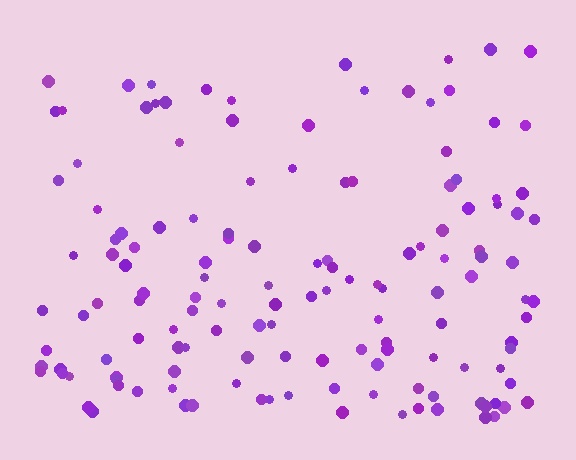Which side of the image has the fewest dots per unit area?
The top.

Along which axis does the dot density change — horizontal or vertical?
Vertical.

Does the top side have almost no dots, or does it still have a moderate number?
Still a moderate number, just noticeably fewer than the bottom.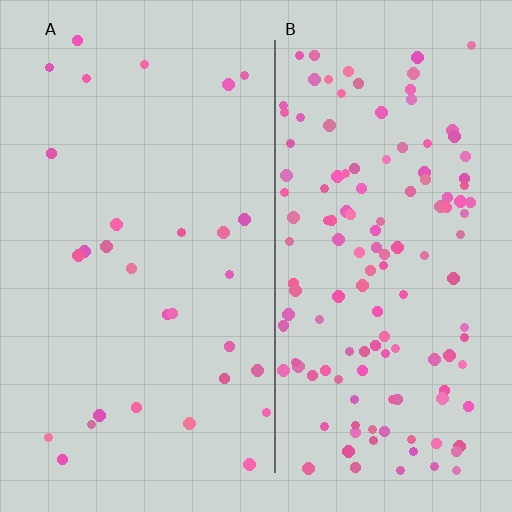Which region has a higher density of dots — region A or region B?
B (the right).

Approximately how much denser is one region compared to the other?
Approximately 4.6× — region B over region A.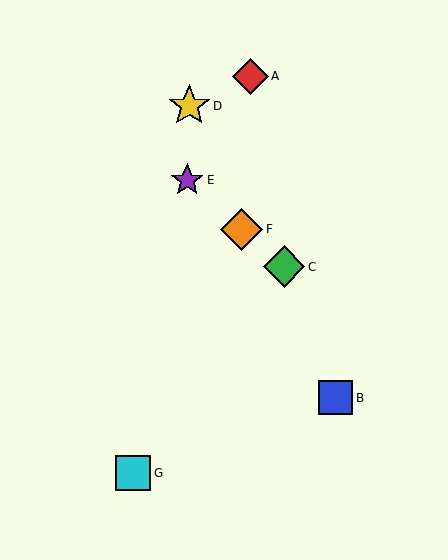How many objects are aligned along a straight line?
3 objects (C, E, F) are aligned along a straight line.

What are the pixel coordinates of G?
Object G is at (133, 473).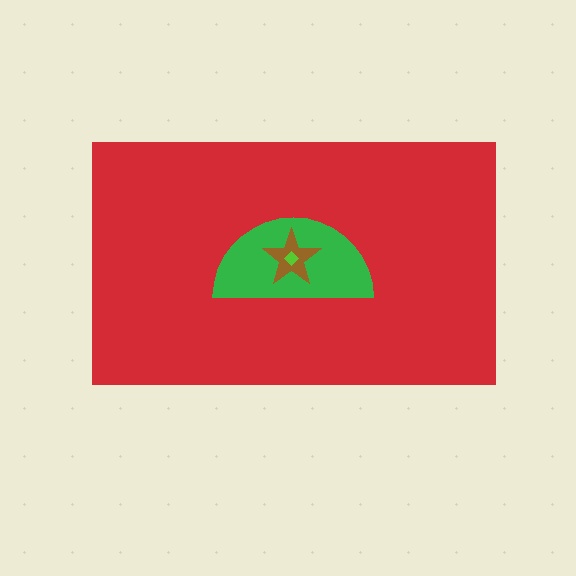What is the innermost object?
The lime diamond.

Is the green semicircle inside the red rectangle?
Yes.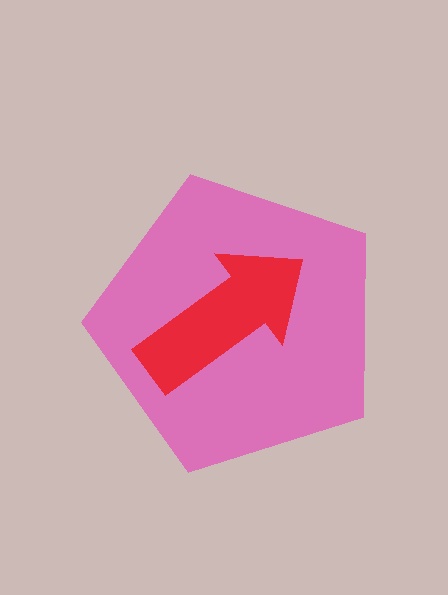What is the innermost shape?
The red arrow.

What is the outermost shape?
The pink pentagon.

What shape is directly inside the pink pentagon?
The red arrow.